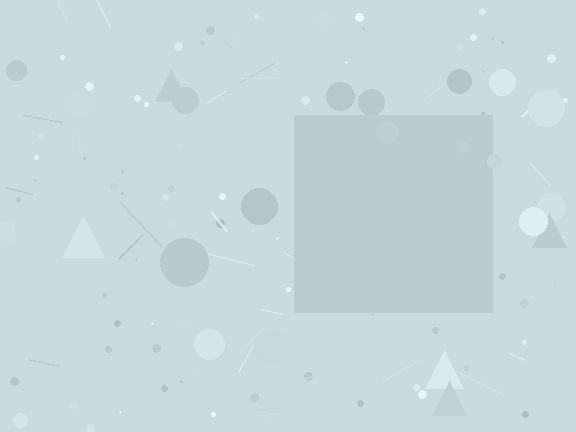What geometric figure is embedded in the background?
A square is embedded in the background.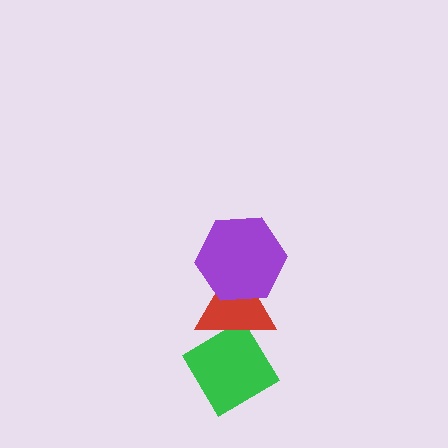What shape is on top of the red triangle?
The purple hexagon is on top of the red triangle.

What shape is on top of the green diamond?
The red triangle is on top of the green diamond.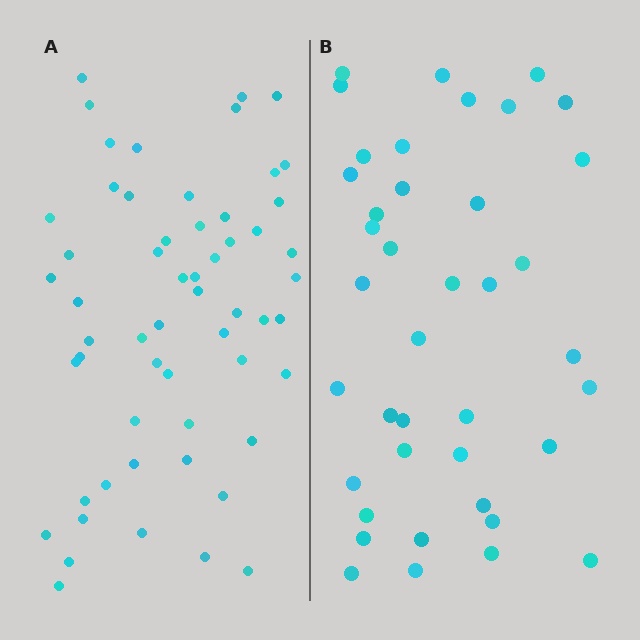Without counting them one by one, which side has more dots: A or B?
Region A (the left region) has more dots.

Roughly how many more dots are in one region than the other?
Region A has approximately 15 more dots than region B.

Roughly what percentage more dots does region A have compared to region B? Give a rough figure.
About 40% more.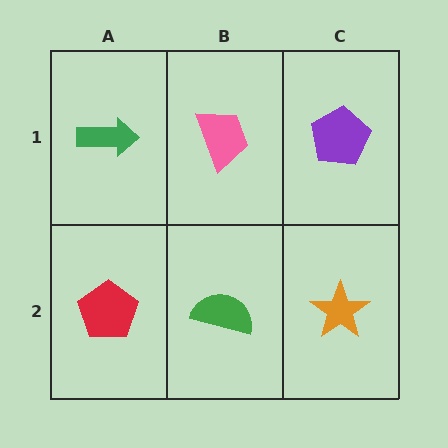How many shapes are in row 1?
3 shapes.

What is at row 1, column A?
A green arrow.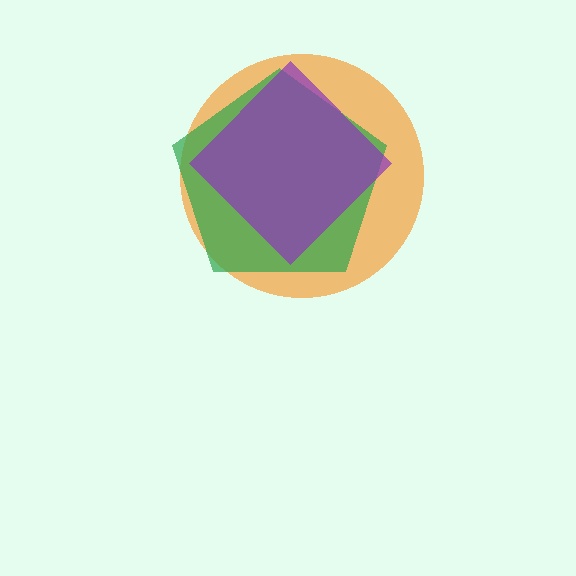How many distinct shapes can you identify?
There are 3 distinct shapes: an orange circle, a green pentagon, a purple diamond.